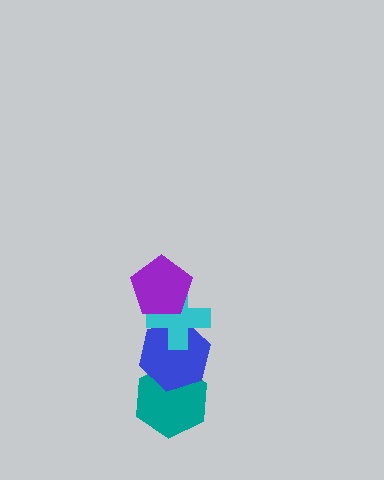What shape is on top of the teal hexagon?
The blue hexagon is on top of the teal hexagon.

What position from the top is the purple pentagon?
The purple pentagon is 1st from the top.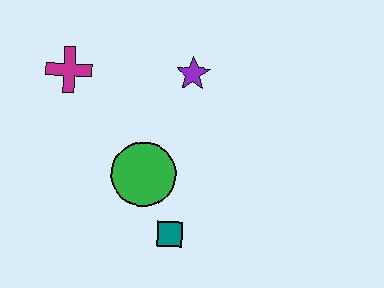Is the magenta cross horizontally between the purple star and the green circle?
No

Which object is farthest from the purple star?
The teal square is farthest from the purple star.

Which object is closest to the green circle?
The teal square is closest to the green circle.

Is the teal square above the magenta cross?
No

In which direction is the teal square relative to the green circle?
The teal square is below the green circle.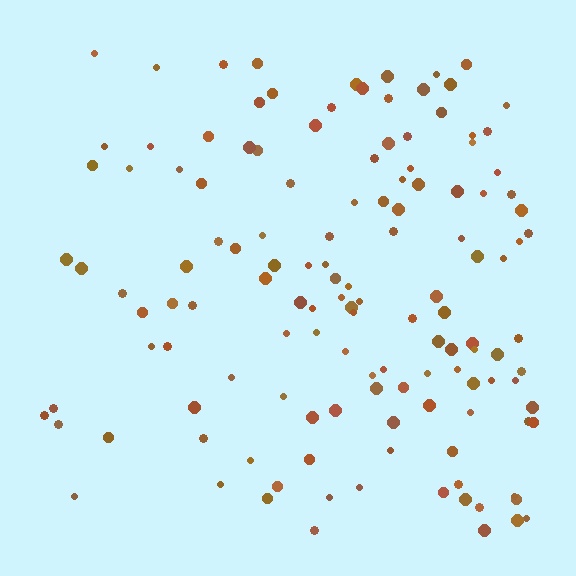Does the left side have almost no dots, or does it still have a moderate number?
Still a moderate number, just noticeably fewer than the right.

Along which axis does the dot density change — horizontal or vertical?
Horizontal.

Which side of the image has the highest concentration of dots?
The right.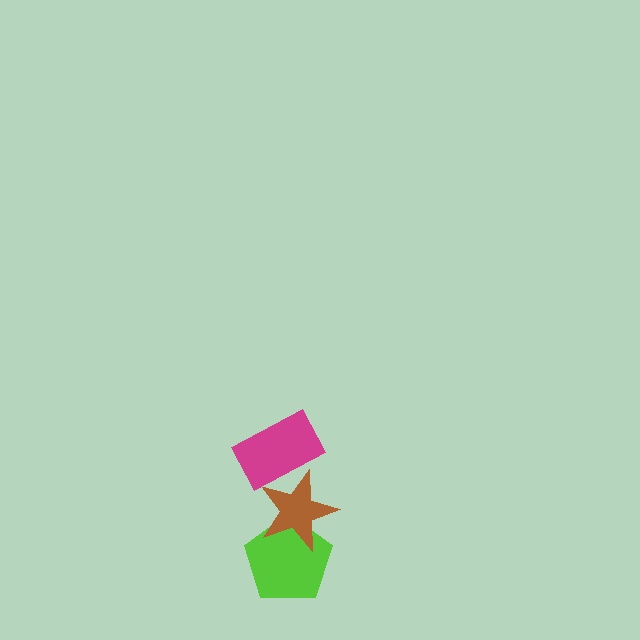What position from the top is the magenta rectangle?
The magenta rectangle is 1st from the top.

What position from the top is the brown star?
The brown star is 2nd from the top.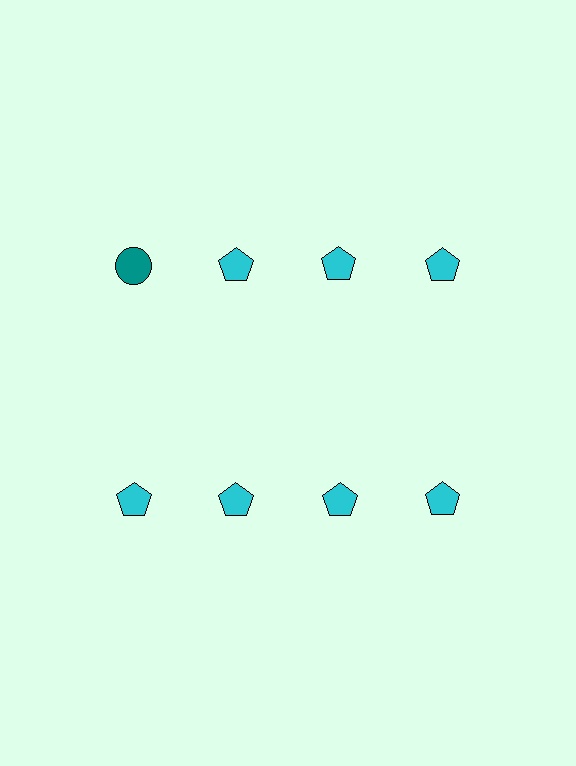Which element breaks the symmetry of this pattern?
The teal circle in the top row, leftmost column breaks the symmetry. All other shapes are cyan pentagons.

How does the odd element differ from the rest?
It differs in both color (teal instead of cyan) and shape (circle instead of pentagon).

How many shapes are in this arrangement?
There are 8 shapes arranged in a grid pattern.